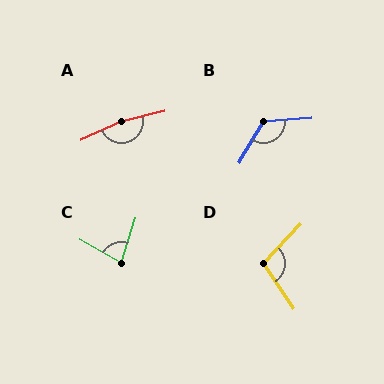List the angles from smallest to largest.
C (78°), D (103°), B (125°), A (168°).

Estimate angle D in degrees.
Approximately 103 degrees.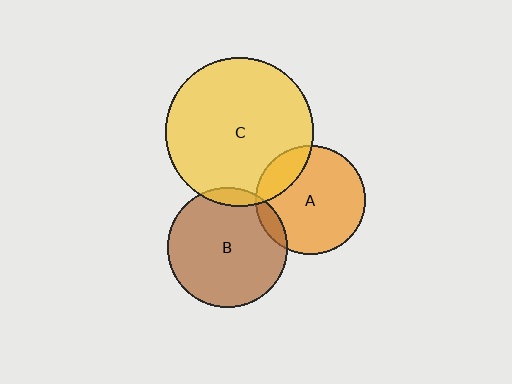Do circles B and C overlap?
Yes.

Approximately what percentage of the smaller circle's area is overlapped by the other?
Approximately 5%.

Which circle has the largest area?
Circle C (yellow).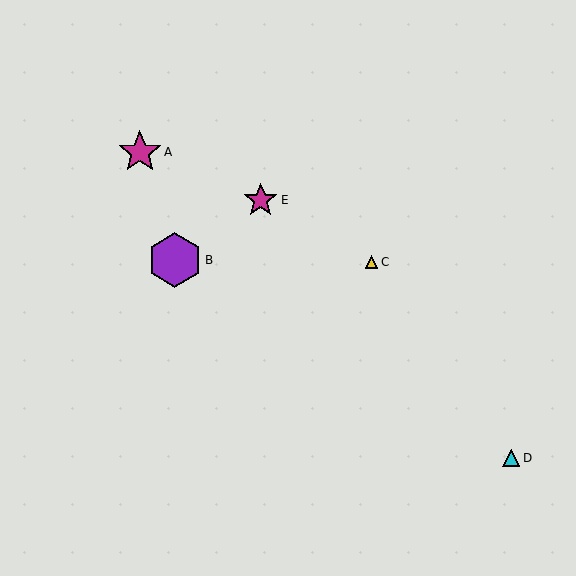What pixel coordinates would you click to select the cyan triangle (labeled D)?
Click at (511, 458) to select the cyan triangle D.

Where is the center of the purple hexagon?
The center of the purple hexagon is at (175, 260).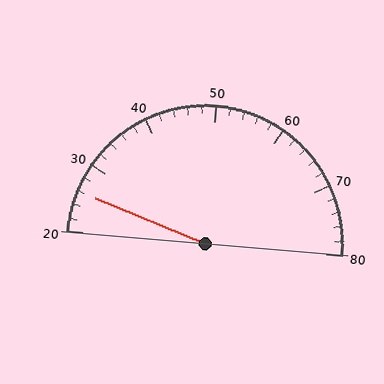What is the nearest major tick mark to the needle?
The nearest major tick mark is 30.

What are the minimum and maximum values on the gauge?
The gauge ranges from 20 to 80.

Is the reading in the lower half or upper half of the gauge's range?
The reading is in the lower half of the range (20 to 80).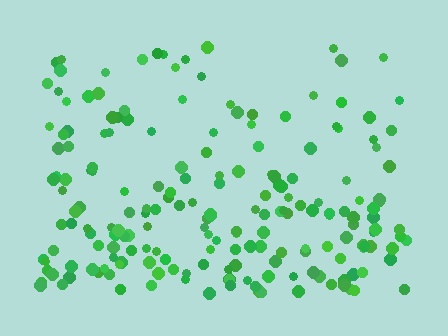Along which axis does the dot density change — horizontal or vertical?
Vertical.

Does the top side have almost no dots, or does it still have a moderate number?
Still a moderate number, just noticeably fewer than the bottom.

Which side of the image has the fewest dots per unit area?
The top.